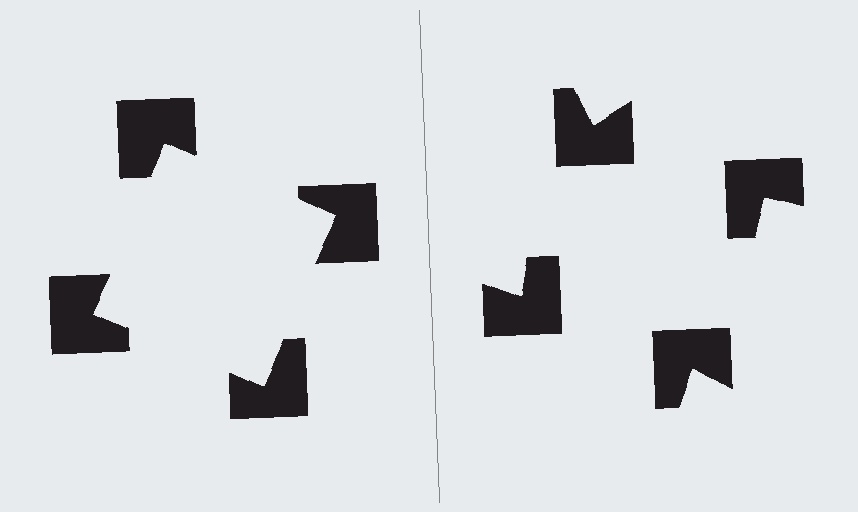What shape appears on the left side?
An illusory square.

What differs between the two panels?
The notched squares are positioned identically on both sides; only the wedge orientations differ. On the left they align to a square; on the right they are misaligned.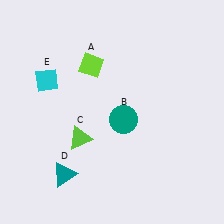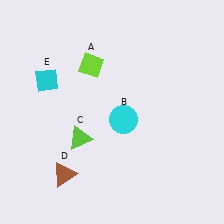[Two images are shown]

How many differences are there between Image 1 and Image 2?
There are 2 differences between the two images.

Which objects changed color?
B changed from teal to cyan. D changed from teal to brown.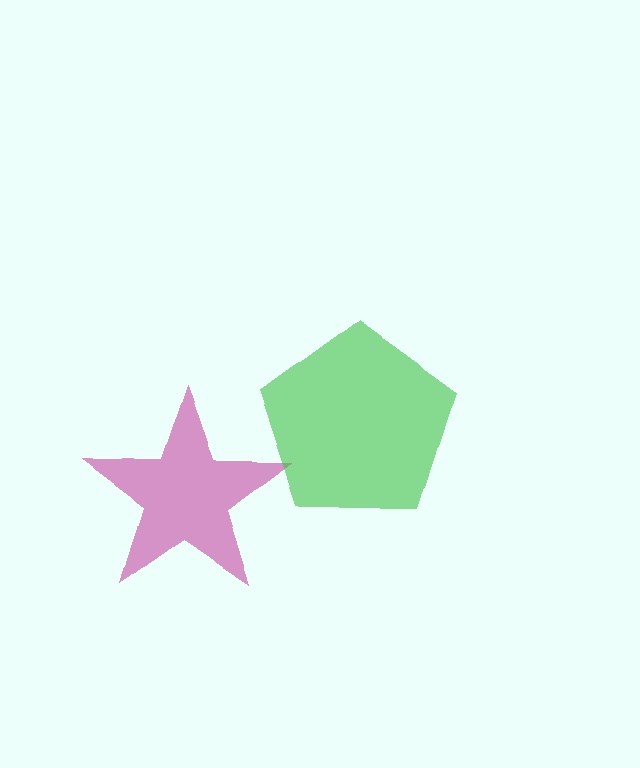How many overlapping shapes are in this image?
There are 2 overlapping shapes in the image.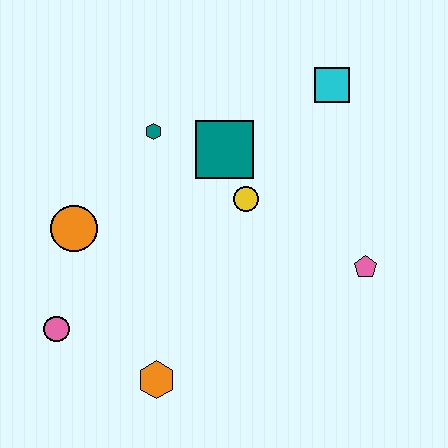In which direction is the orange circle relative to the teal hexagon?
The orange circle is below the teal hexagon.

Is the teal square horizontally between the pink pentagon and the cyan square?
No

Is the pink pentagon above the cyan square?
No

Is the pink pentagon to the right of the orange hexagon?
Yes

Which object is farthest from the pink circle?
The cyan square is farthest from the pink circle.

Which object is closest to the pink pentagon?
The yellow circle is closest to the pink pentagon.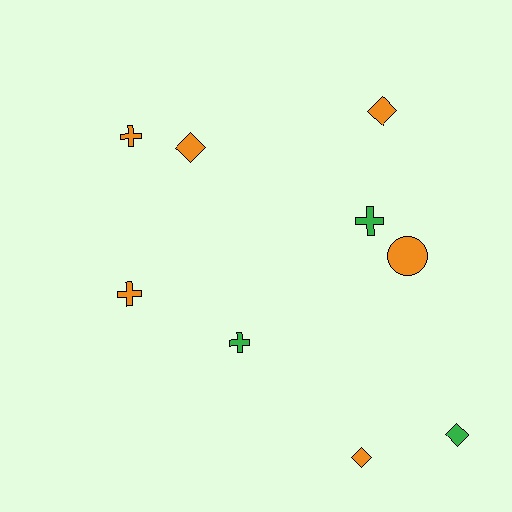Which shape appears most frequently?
Cross, with 4 objects.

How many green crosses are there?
There are 2 green crosses.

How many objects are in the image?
There are 9 objects.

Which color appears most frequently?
Orange, with 6 objects.